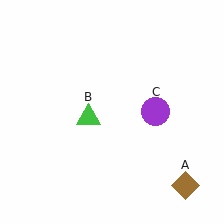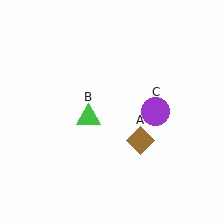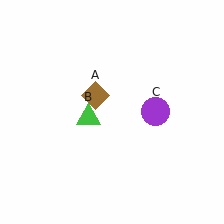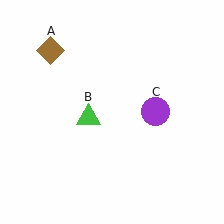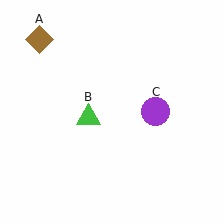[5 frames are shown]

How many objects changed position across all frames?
1 object changed position: brown diamond (object A).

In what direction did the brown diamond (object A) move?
The brown diamond (object A) moved up and to the left.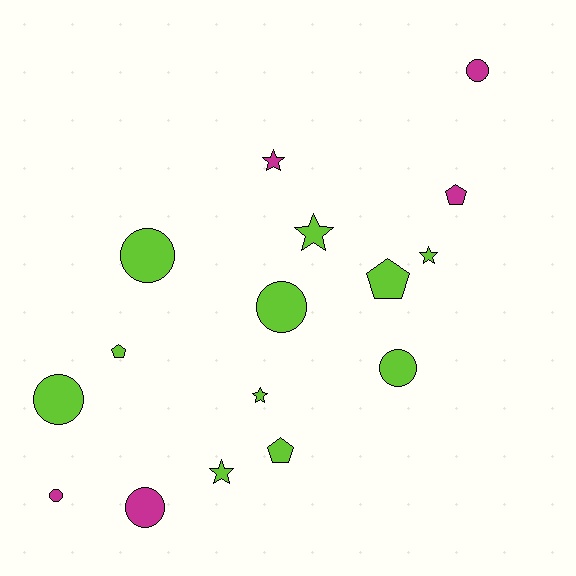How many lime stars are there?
There are 4 lime stars.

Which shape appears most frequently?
Circle, with 7 objects.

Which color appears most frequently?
Lime, with 11 objects.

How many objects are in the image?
There are 16 objects.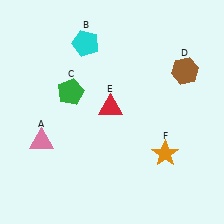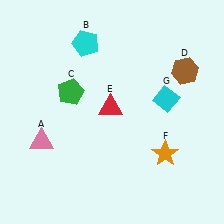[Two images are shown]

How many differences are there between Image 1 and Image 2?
There is 1 difference between the two images.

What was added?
A cyan diamond (G) was added in Image 2.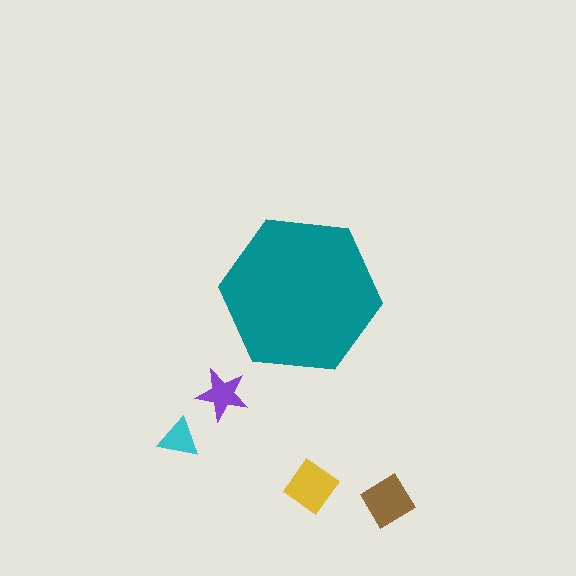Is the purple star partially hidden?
No, the purple star is fully visible.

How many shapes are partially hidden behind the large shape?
0 shapes are partially hidden.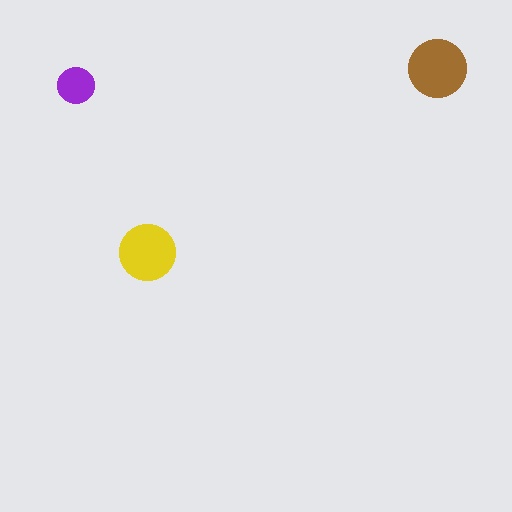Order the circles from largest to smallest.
the brown one, the yellow one, the purple one.